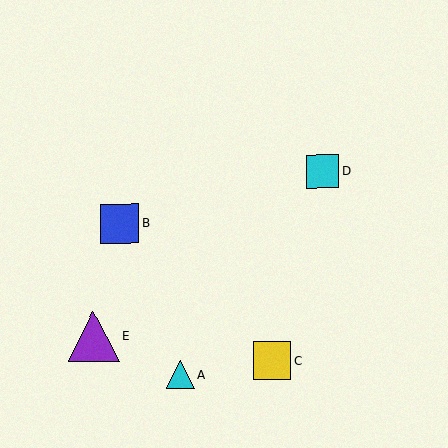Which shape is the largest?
The purple triangle (labeled E) is the largest.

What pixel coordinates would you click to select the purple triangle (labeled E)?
Click at (93, 336) to select the purple triangle E.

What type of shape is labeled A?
Shape A is a cyan triangle.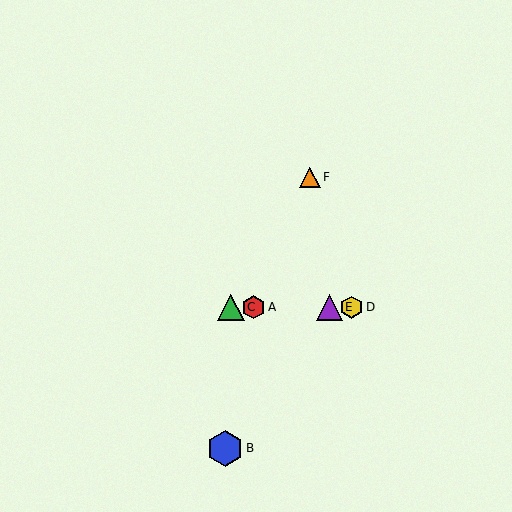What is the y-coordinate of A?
Object A is at y≈307.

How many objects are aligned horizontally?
4 objects (A, C, D, E) are aligned horizontally.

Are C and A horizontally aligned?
Yes, both are at y≈307.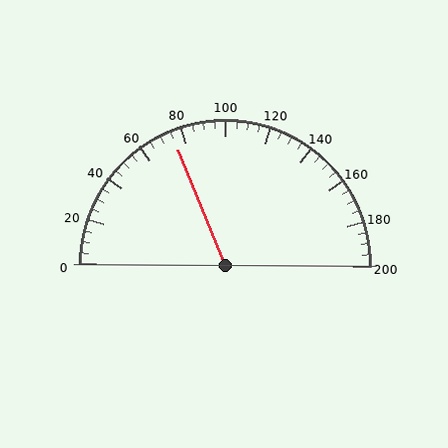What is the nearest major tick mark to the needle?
The nearest major tick mark is 80.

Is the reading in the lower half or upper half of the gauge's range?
The reading is in the lower half of the range (0 to 200).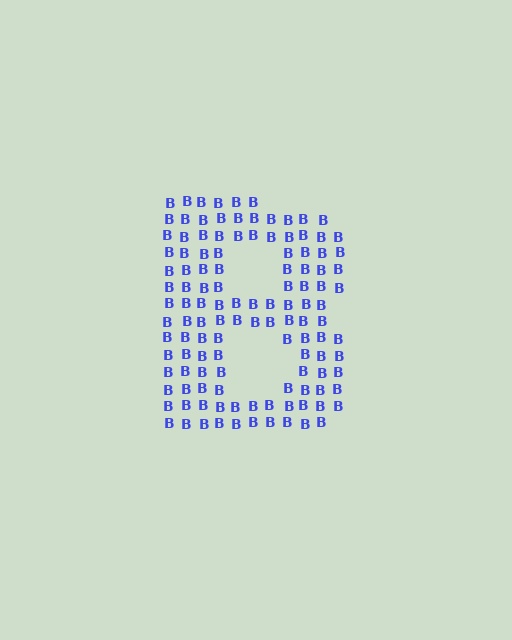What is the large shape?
The large shape is the letter B.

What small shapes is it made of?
It is made of small letter B's.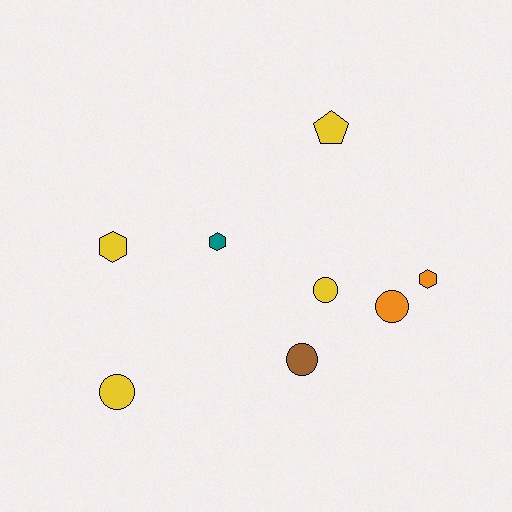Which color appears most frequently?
Yellow, with 4 objects.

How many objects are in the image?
There are 8 objects.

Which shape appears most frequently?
Circle, with 4 objects.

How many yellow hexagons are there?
There is 1 yellow hexagon.